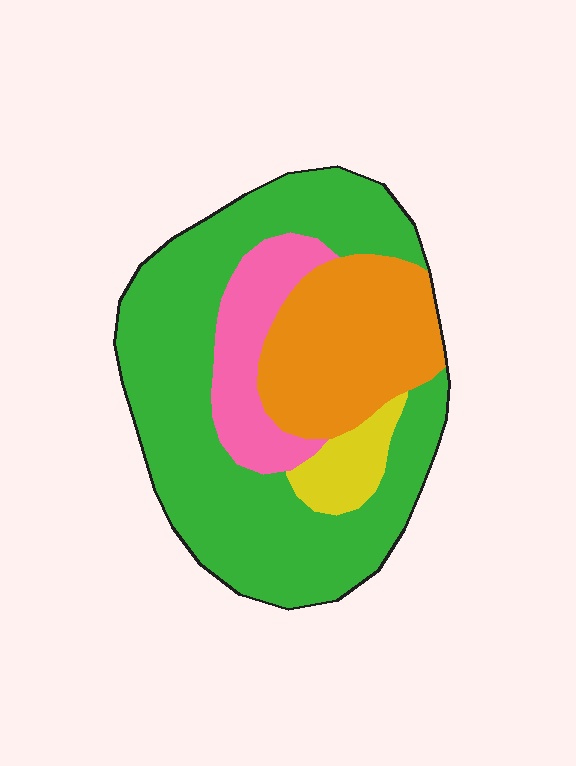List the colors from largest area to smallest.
From largest to smallest: green, orange, pink, yellow.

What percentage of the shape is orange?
Orange takes up about one quarter (1/4) of the shape.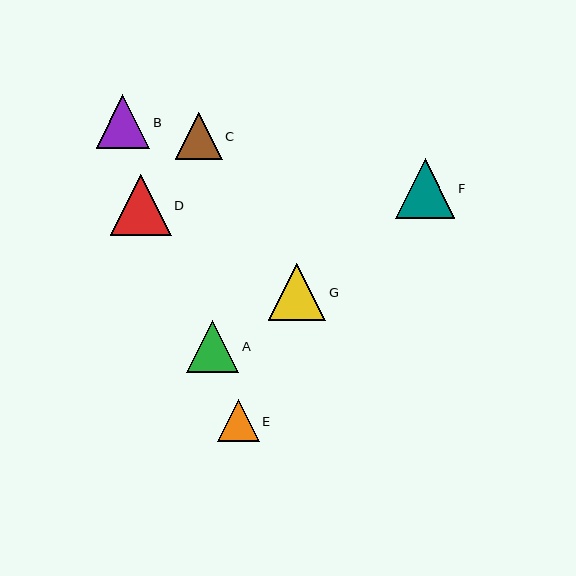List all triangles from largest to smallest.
From largest to smallest: D, F, G, B, A, C, E.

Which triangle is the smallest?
Triangle E is the smallest with a size of approximately 41 pixels.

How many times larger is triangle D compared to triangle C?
Triangle D is approximately 1.3 times the size of triangle C.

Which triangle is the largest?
Triangle D is the largest with a size of approximately 60 pixels.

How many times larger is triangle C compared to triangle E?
Triangle C is approximately 1.1 times the size of triangle E.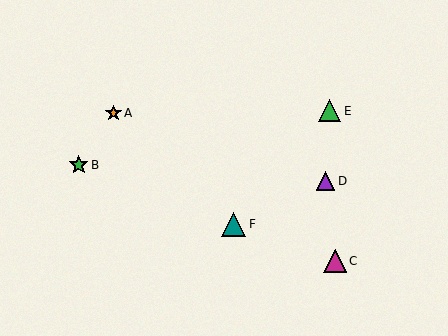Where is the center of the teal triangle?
The center of the teal triangle is at (234, 224).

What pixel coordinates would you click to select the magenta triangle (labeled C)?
Click at (335, 261) to select the magenta triangle C.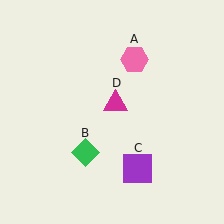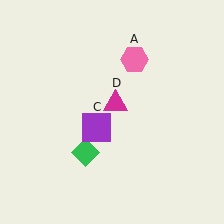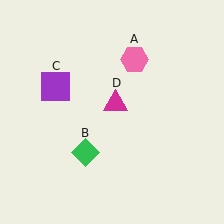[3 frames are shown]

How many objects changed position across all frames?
1 object changed position: purple square (object C).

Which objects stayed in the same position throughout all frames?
Pink hexagon (object A) and green diamond (object B) and magenta triangle (object D) remained stationary.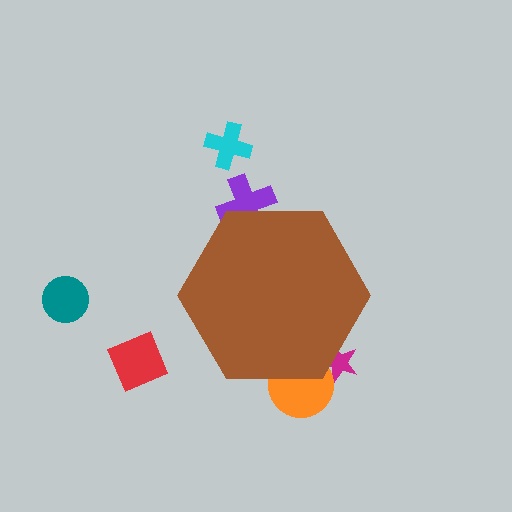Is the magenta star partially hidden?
Yes, the magenta star is partially hidden behind the brown hexagon.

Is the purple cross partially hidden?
Yes, the purple cross is partially hidden behind the brown hexagon.